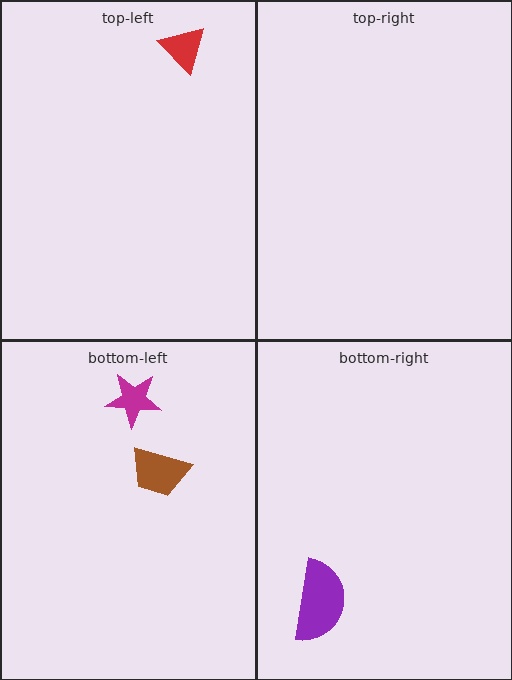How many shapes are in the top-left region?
1.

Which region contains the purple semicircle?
The bottom-right region.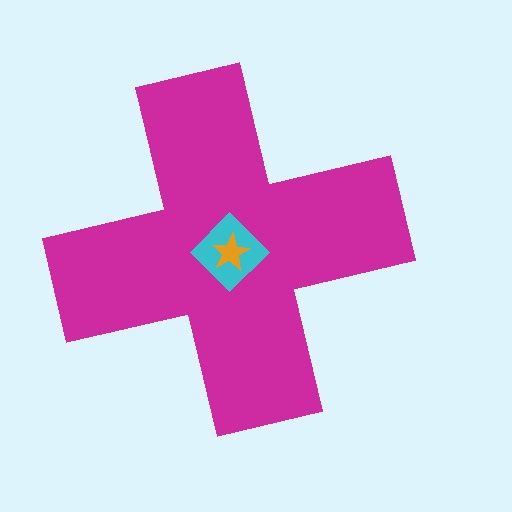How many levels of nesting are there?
3.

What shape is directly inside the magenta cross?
The cyan diamond.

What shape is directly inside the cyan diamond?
The orange star.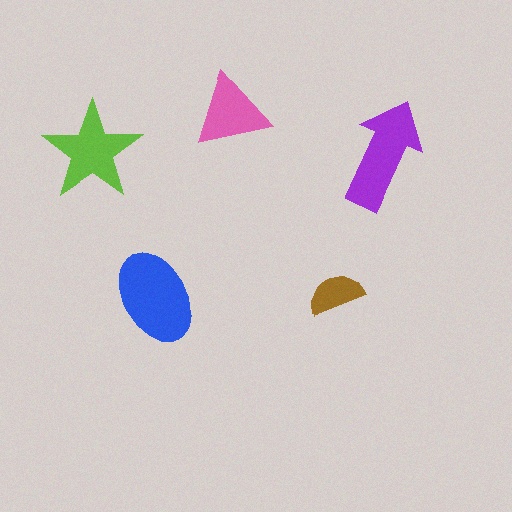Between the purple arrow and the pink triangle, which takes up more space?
The purple arrow.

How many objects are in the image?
There are 5 objects in the image.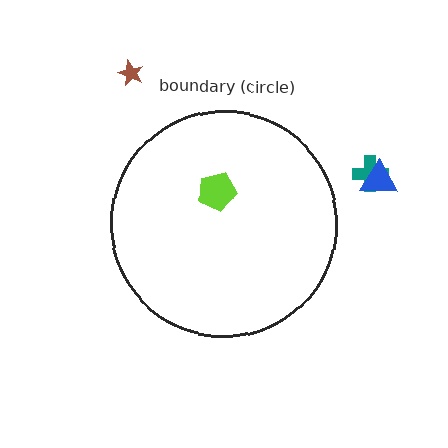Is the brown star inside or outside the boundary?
Outside.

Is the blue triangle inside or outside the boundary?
Outside.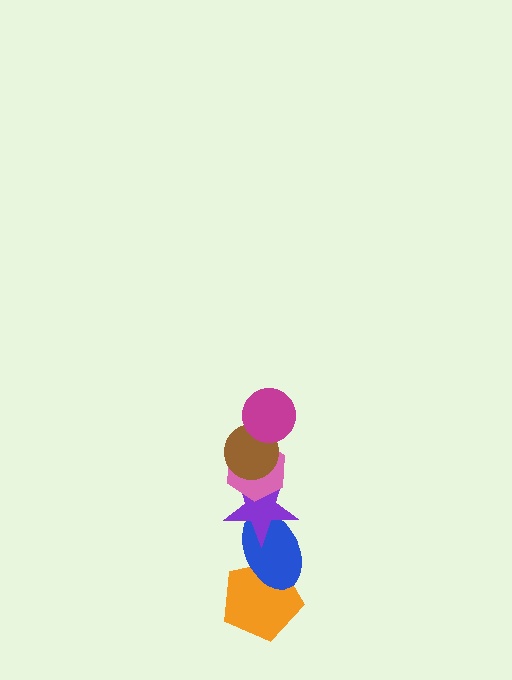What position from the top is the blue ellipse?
The blue ellipse is 5th from the top.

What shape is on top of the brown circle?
The magenta circle is on top of the brown circle.